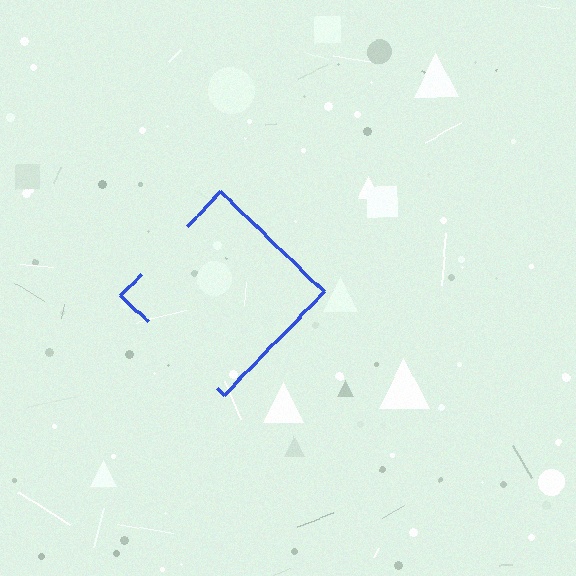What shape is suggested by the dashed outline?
The dashed outline suggests a diamond.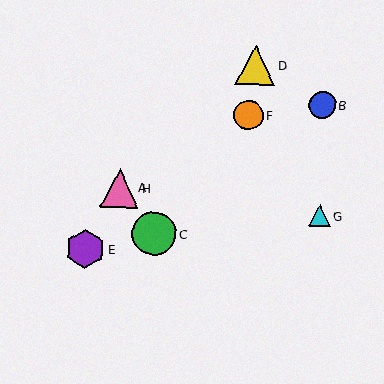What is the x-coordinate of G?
Object G is at x≈320.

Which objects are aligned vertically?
Objects A, H are aligned vertically.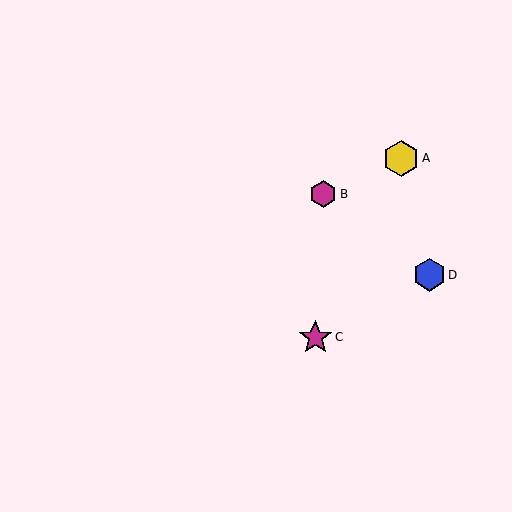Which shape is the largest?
The yellow hexagon (labeled A) is the largest.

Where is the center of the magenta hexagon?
The center of the magenta hexagon is at (323, 194).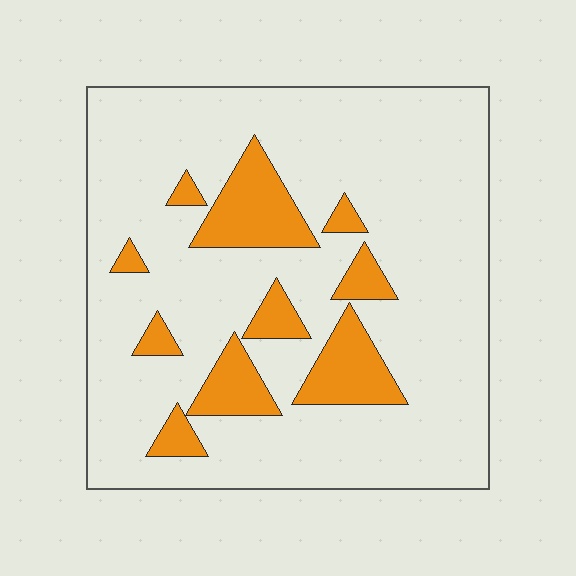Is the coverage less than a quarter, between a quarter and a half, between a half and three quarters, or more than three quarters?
Less than a quarter.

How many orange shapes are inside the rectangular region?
10.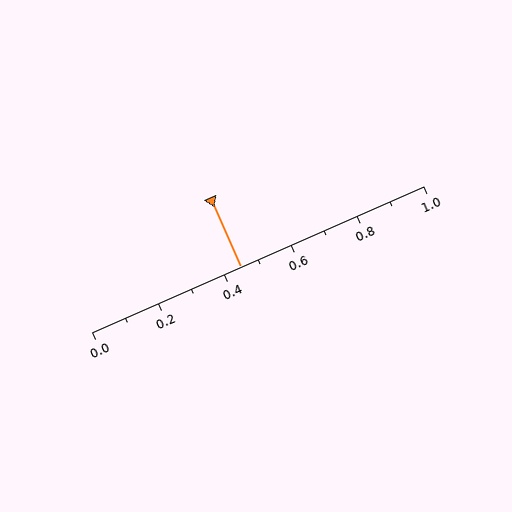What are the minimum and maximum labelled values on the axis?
The axis runs from 0.0 to 1.0.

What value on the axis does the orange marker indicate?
The marker indicates approximately 0.45.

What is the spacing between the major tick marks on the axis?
The major ticks are spaced 0.2 apart.